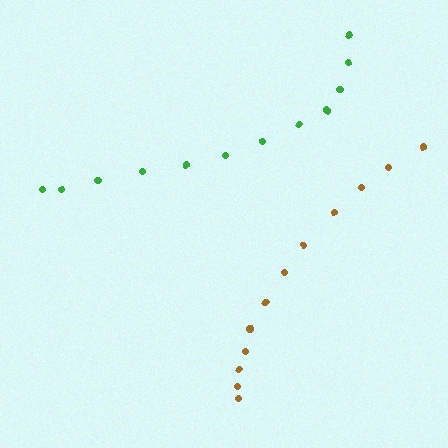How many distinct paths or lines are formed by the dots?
There are 2 distinct paths.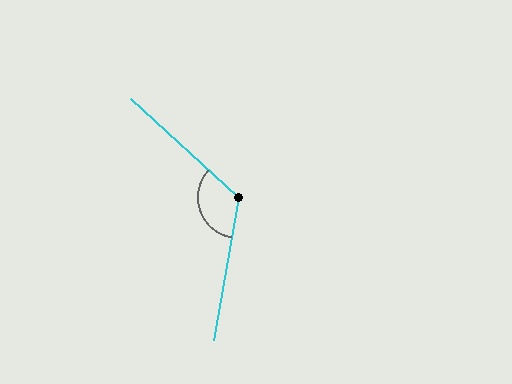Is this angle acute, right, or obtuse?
It is obtuse.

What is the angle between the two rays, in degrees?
Approximately 123 degrees.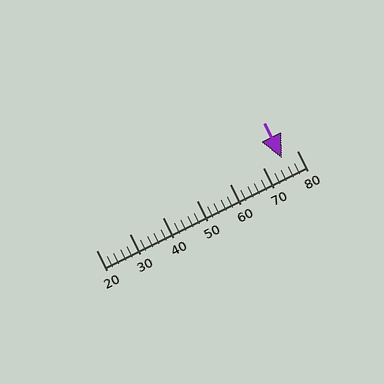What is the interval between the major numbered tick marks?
The major tick marks are spaced 10 units apart.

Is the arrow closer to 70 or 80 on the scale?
The arrow is closer to 80.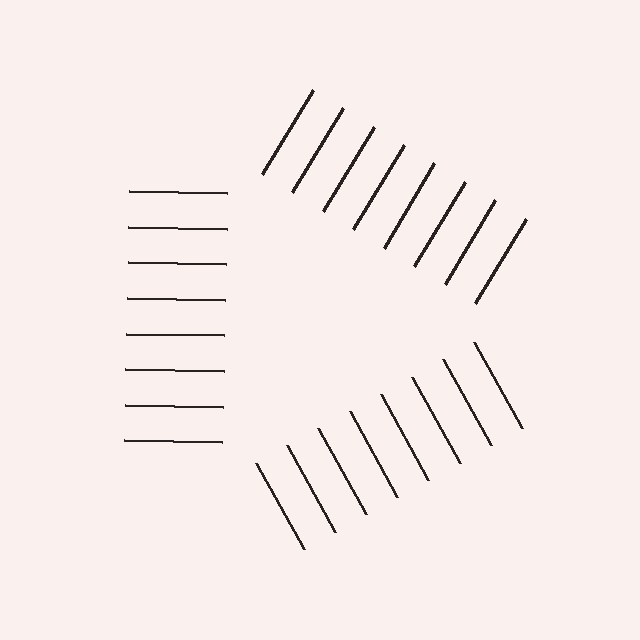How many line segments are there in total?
24 — 8 along each of the 3 edges.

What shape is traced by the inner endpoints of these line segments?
An illusory triangle — the line segments terminate on its edges but no continuous stroke is drawn.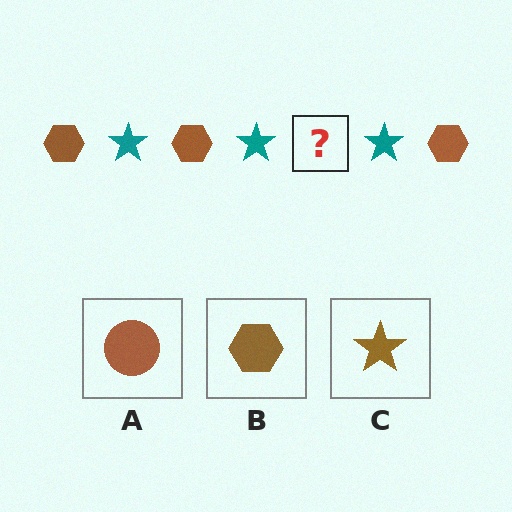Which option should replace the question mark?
Option B.